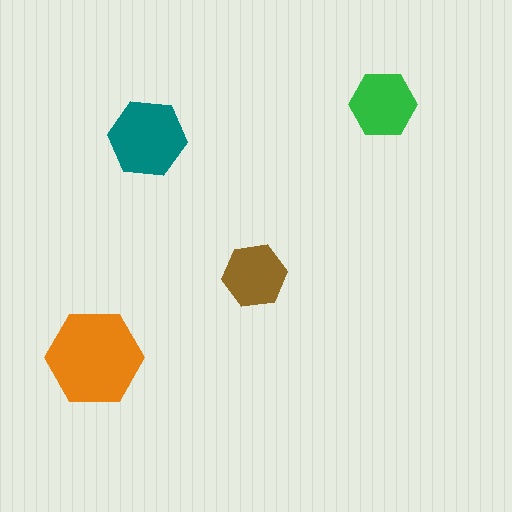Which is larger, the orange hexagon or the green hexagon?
The orange one.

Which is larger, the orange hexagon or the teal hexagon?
The orange one.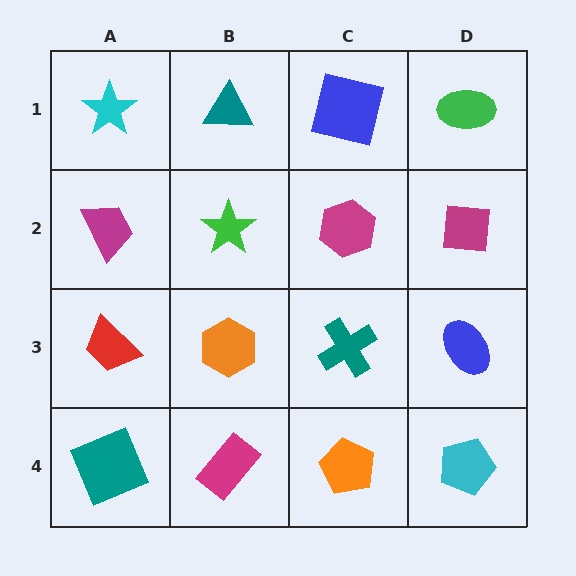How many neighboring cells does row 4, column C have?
3.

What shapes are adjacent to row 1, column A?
A magenta trapezoid (row 2, column A), a teal triangle (row 1, column B).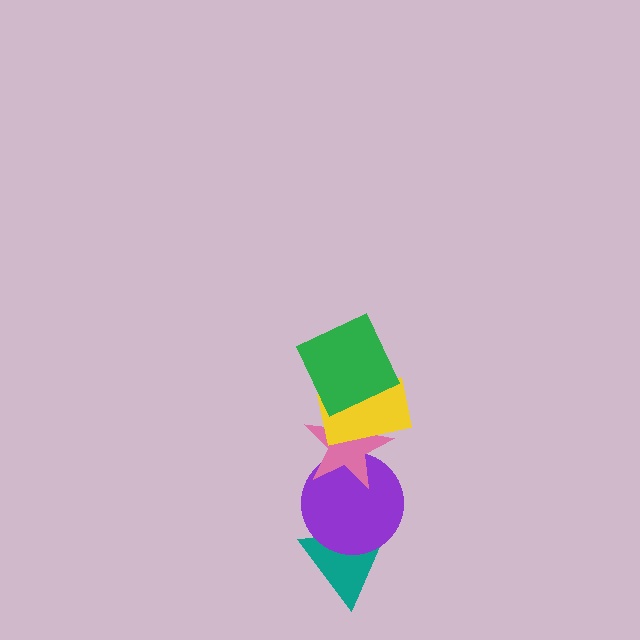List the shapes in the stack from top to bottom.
From top to bottom: the green square, the yellow rectangle, the pink star, the purple circle, the teal triangle.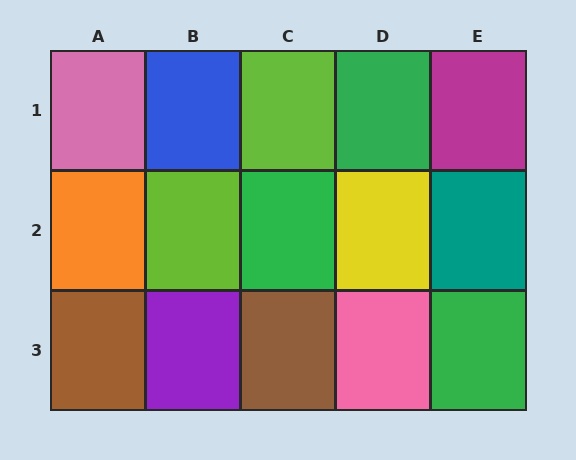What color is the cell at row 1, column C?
Lime.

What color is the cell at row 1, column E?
Magenta.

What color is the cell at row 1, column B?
Blue.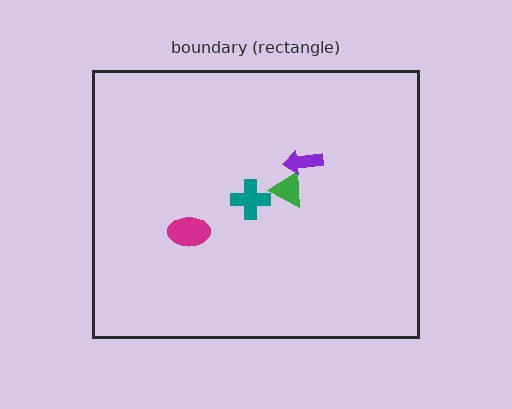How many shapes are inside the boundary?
4 inside, 0 outside.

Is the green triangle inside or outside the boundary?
Inside.